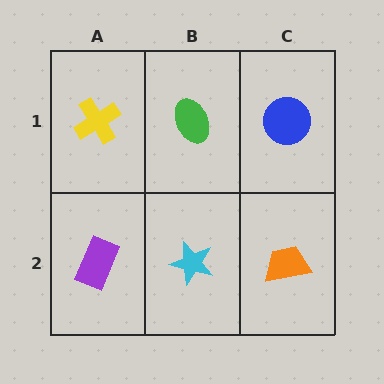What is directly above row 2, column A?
A yellow cross.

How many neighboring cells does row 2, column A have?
2.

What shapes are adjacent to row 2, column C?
A blue circle (row 1, column C), a cyan star (row 2, column B).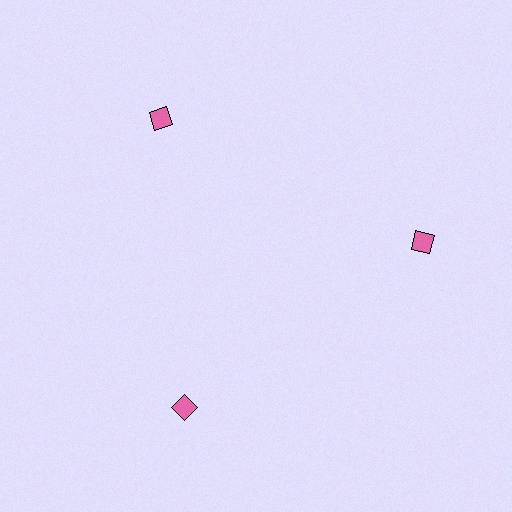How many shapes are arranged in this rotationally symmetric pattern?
There are 3 shapes, arranged in 3 groups of 1.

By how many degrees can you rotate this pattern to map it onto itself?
The pattern maps onto itself every 120 degrees of rotation.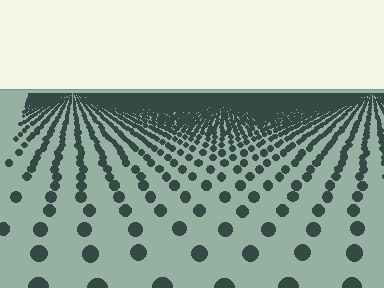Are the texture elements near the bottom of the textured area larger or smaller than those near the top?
Larger. Near the bottom, elements are closer to the viewer and appear at a bigger on-screen size.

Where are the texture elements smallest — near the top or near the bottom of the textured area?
Near the top.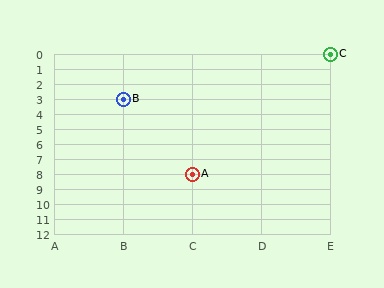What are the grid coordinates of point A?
Point A is at grid coordinates (C, 8).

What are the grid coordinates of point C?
Point C is at grid coordinates (E, 0).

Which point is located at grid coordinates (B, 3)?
Point B is at (B, 3).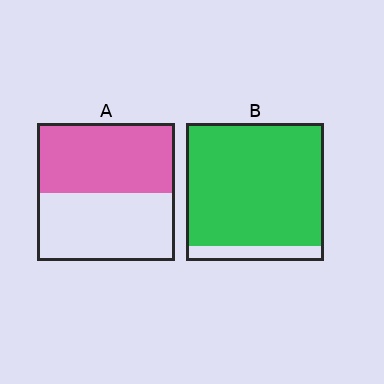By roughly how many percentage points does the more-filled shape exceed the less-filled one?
By roughly 40 percentage points (B over A).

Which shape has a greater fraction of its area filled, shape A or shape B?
Shape B.